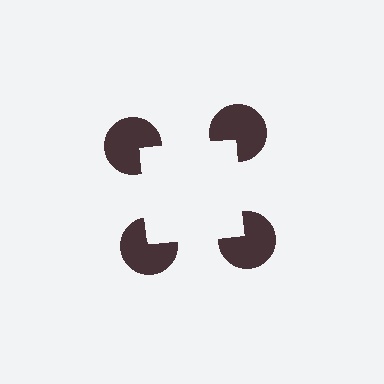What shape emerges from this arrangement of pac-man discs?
An illusory square — its edges are inferred from the aligned wedge cuts in the pac-man discs, not physically drawn.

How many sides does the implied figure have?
4 sides.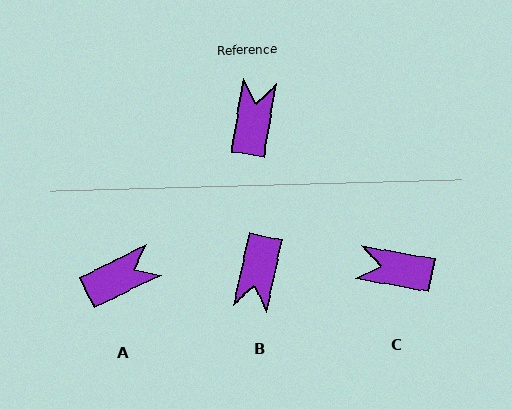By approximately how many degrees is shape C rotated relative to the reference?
Approximately 90 degrees counter-clockwise.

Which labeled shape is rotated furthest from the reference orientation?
B, about 177 degrees away.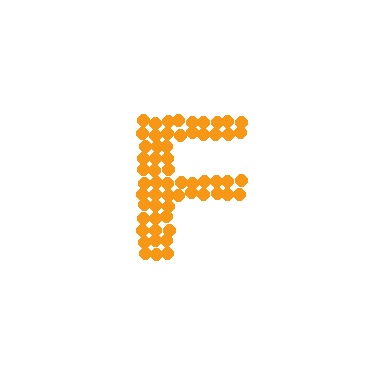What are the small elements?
The small elements are circles.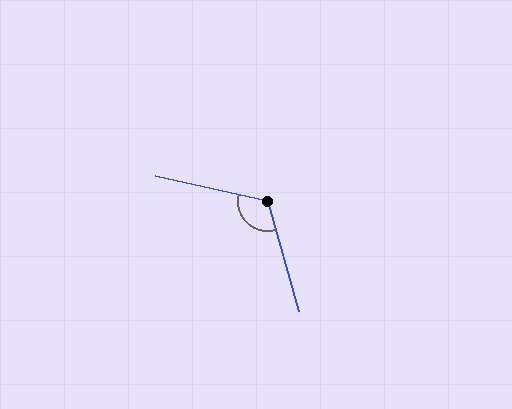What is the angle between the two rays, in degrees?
Approximately 118 degrees.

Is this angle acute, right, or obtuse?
It is obtuse.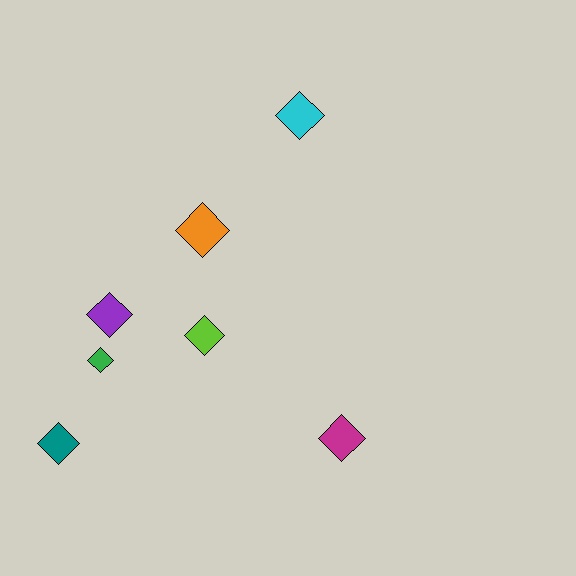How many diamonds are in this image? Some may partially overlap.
There are 7 diamonds.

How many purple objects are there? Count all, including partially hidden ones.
There is 1 purple object.